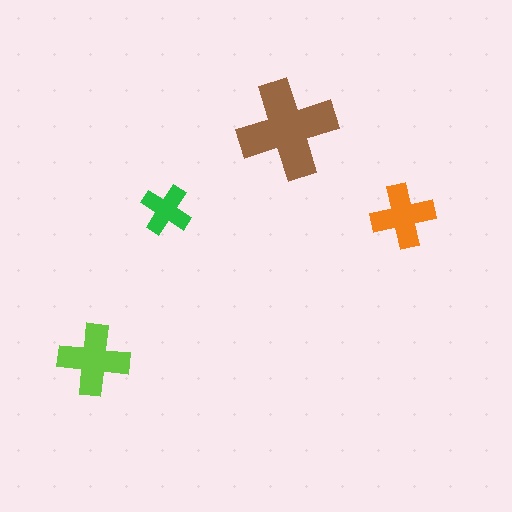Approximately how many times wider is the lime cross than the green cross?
About 1.5 times wider.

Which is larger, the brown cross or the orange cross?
The brown one.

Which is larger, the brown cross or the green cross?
The brown one.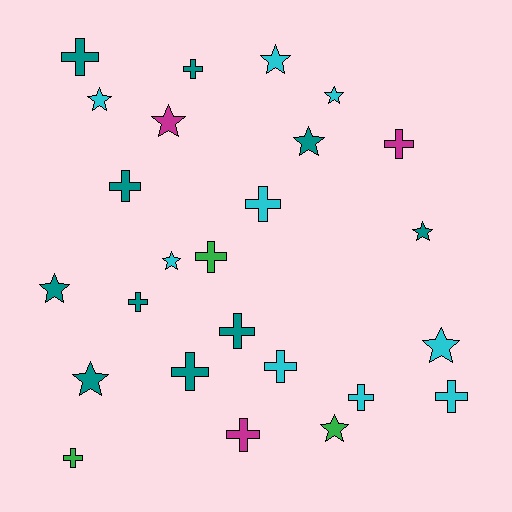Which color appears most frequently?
Teal, with 10 objects.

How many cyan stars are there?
There are 5 cyan stars.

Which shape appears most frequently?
Cross, with 14 objects.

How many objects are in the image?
There are 25 objects.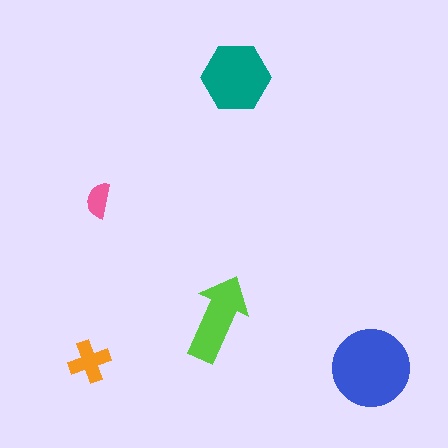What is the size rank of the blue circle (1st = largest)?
1st.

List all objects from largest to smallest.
The blue circle, the teal hexagon, the lime arrow, the orange cross, the pink semicircle.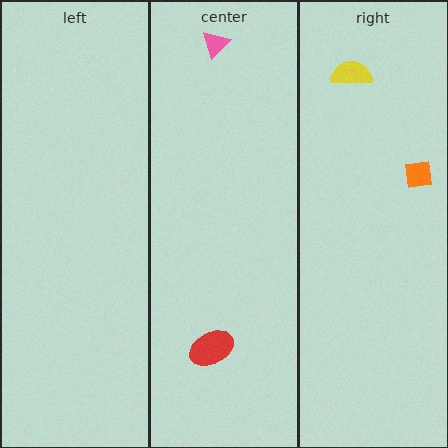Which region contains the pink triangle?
The center region.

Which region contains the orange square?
The right region.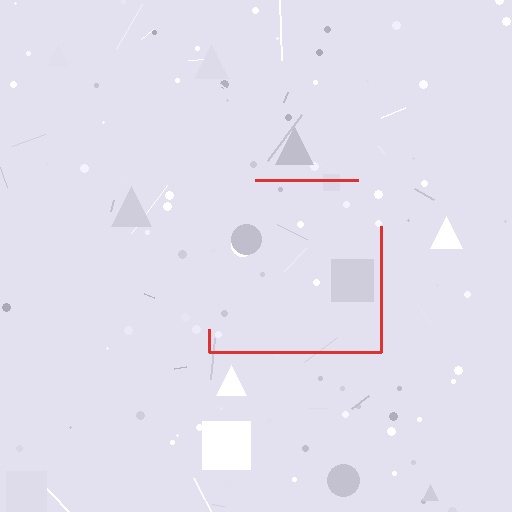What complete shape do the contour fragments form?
The contour fragments form a square.